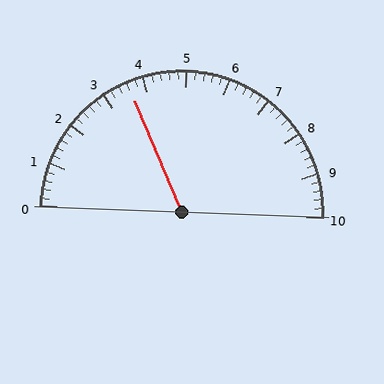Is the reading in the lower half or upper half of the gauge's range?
The reading is in the lower half of the range (0 to 10).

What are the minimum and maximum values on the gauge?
The gauge ranges from 0 to 10.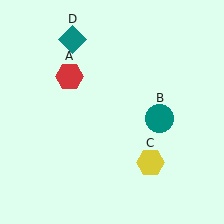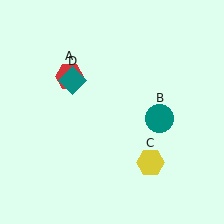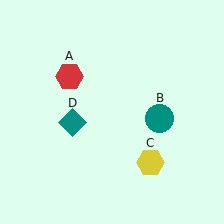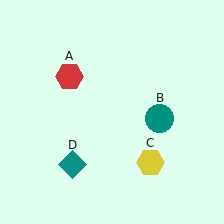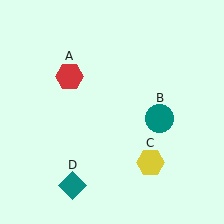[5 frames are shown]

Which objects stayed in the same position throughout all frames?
Red hexagon (object A) and teal circle (object B) and yellow hexagon (object C) remained stationary.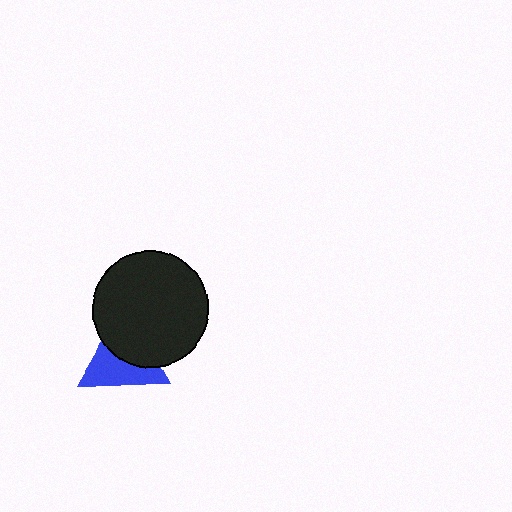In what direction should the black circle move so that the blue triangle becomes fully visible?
The black circle should move toward the upper-right. That is the shortest direction to clear the overlap and leave the blue triangle fully visible.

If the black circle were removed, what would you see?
You would see the complete blue triangle.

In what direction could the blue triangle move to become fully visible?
The blue triangle could move toward the lower-left. That would shift it out from behind the black circle entirely.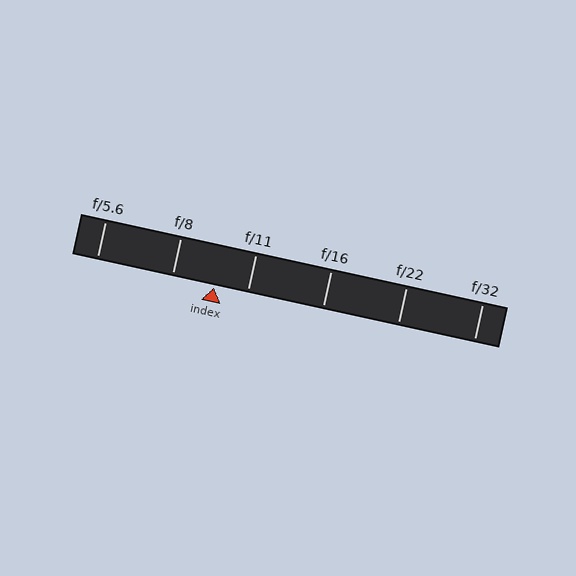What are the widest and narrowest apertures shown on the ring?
The widest aperture shown is f/5.6 and the narrowest is f/32.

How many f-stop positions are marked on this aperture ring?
There are 6 f-stop positions marked.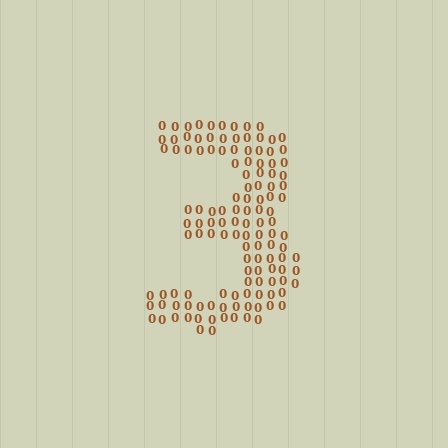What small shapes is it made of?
It is made of small digit 0's.